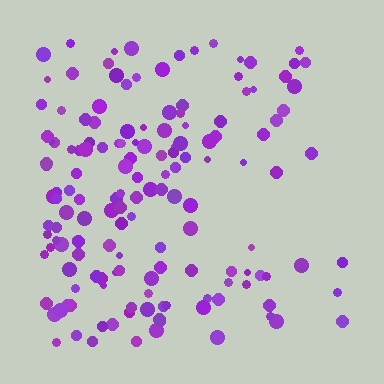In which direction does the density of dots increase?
From right to left, with the left side densest.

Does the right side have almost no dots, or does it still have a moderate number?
Still a moderate number, just noticeably fewer than the left.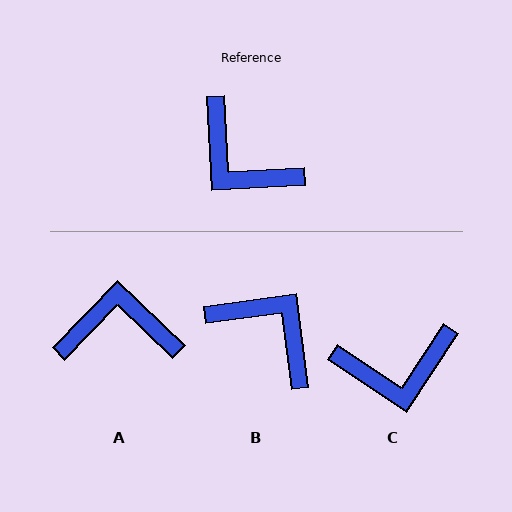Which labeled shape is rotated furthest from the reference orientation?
B, about 175 degrees away.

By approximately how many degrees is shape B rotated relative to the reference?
Approximately 175 degrees clockwise.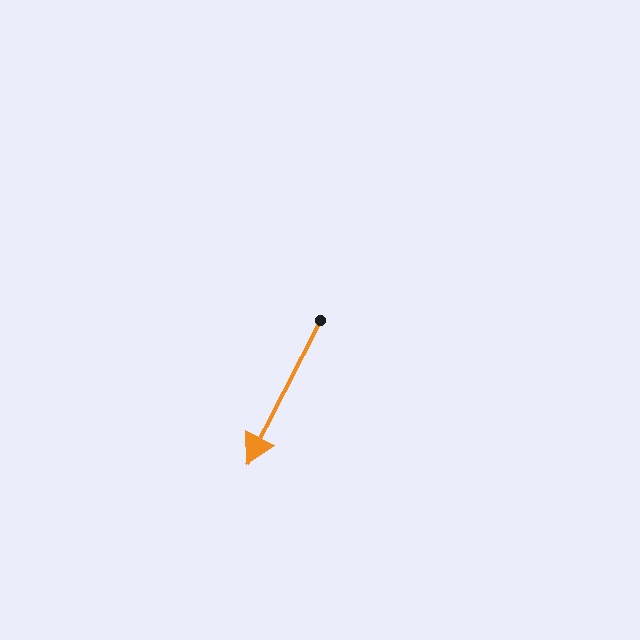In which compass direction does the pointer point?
Southwest.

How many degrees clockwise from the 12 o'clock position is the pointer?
Approximately 207 degrees.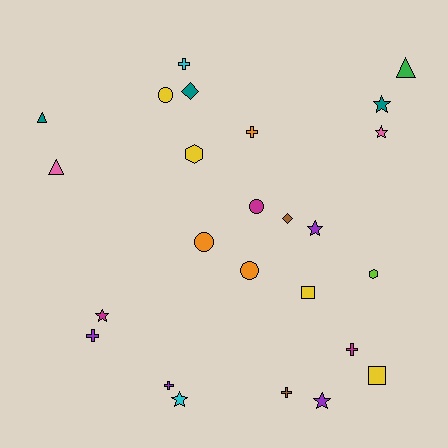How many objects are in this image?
There are 25 objects.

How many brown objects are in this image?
There are 2 brown objects.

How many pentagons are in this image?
There are no pentagons.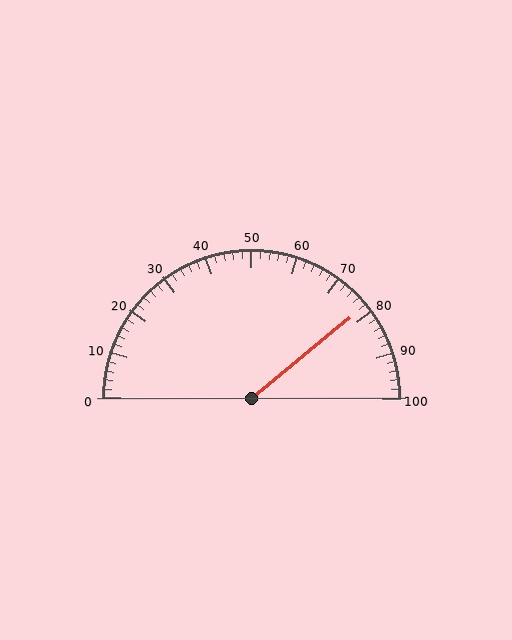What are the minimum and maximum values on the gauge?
The gauge ranges from 0 to 100.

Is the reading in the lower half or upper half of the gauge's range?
The reading is in the upper half of the range (0 to 100).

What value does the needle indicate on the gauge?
The needle indicates approximately 78.